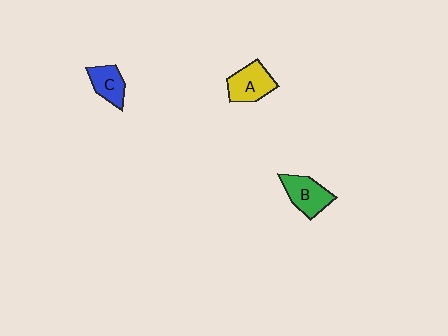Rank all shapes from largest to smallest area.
From largest to smallest: A (yellow), B (green), C (blue).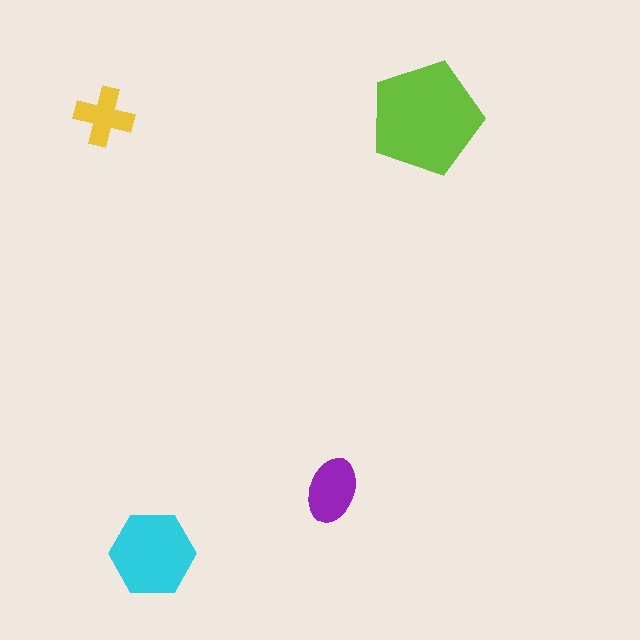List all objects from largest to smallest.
The lime pentagon, the cyan hexagon, the purple ellipse, the yellow cross.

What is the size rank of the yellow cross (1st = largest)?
4th.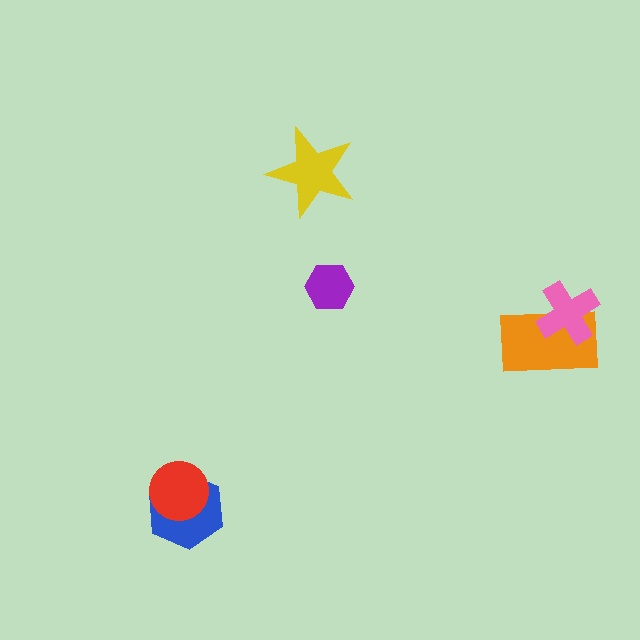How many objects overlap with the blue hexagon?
1 object overlaps with the blue hexagon.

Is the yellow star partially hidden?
No, no other shape covers it.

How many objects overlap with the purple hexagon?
0 objects overlap with the purple hexagon.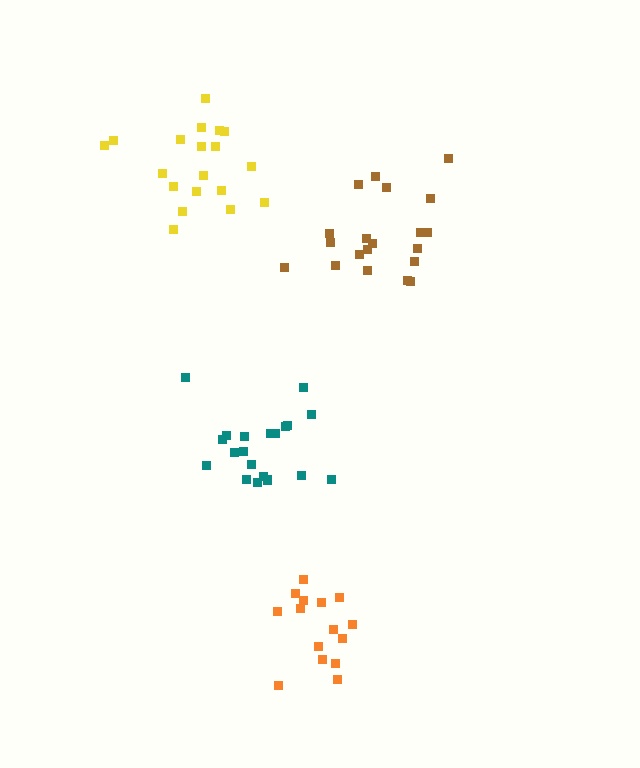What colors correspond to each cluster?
The clusters are colored: orange, brown, yellow, teal.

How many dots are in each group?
Group 1: 15 dots, Group 2: 20 dots, Group 3: 19 dots, Group 4: 20 dots (74 total).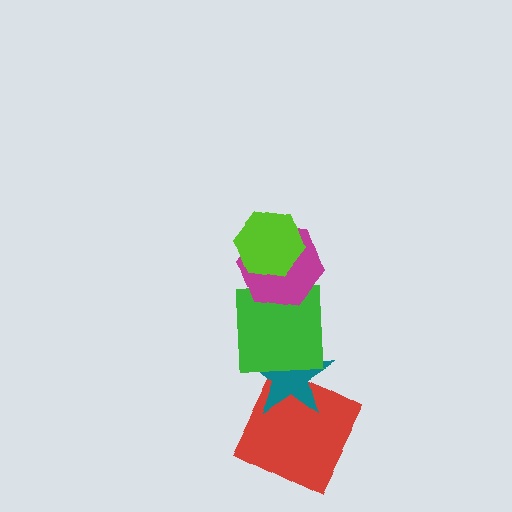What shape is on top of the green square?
The magenta hexagon is on top of the green square.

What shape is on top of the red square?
The teal star is on top of the red square.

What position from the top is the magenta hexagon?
The magenta hexagon is 2nd from the top.